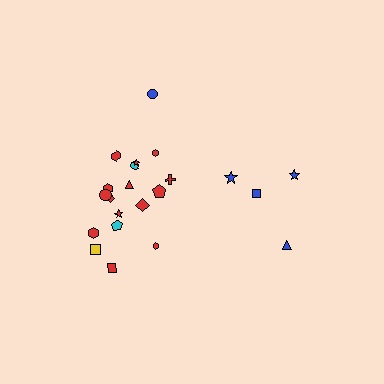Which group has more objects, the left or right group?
The left group.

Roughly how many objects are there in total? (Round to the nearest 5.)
Roughly 20 objects in total.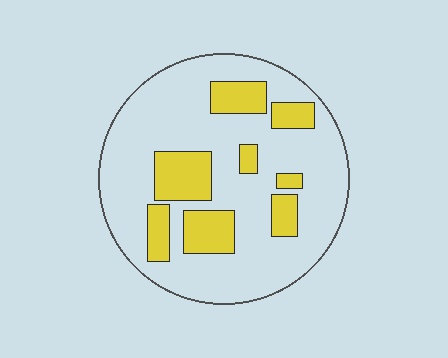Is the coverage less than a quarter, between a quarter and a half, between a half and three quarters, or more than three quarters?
Less than a quarter.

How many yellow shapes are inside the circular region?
8.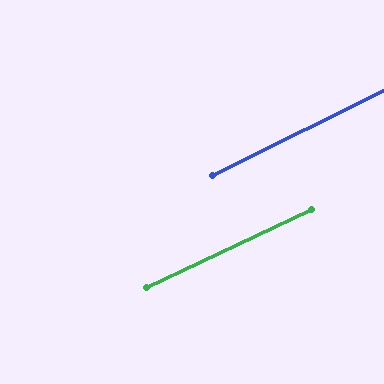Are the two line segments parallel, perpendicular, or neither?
Parallel — their directions differ by only 1.0°.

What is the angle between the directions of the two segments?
Approximately 1 degree.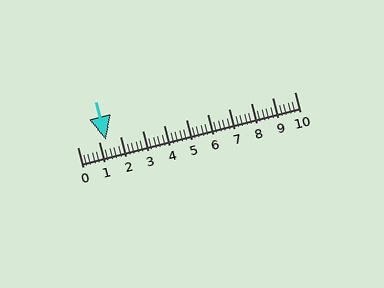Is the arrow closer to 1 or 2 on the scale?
The arrow is closer to 1.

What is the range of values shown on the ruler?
The ruler shows values from 0 to 10.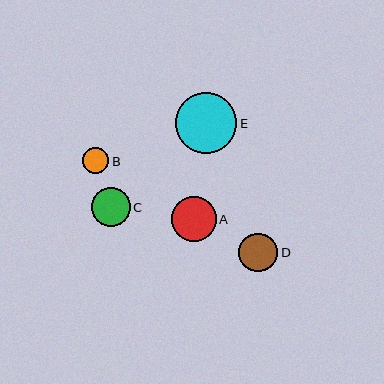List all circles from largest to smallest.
From largest to smallest: E, A, C, D, B.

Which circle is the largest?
Circle E is the largest with a size of approximately 62 pixels.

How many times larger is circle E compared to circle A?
Circle E is approximately 1.4 times the size of circle A.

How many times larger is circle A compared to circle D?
Circle A is approximately 1.2 times the size of circle D.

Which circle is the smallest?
Circle B is the smallest with a size of approximately 26 pixels.